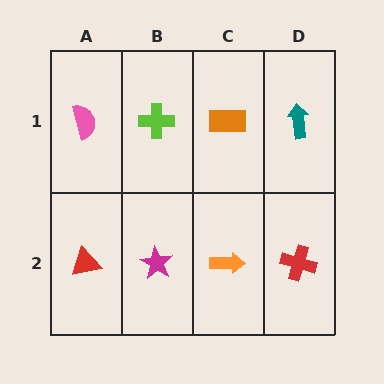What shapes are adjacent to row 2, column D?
A teal arrow (row 1, column D), an orange arrow (row 2, column C).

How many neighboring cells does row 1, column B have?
3.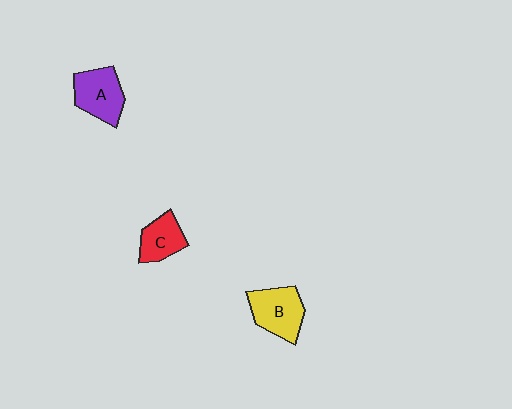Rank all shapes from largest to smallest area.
From largest to smallest: B (yellow), A (purple), C (red).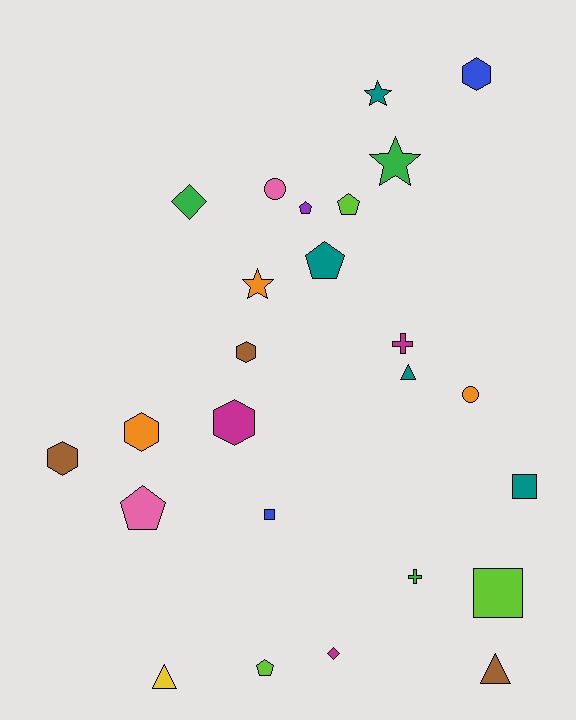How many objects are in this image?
There are 25 objects.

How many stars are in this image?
There are 3 stars.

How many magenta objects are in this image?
There are 3 magenta objects.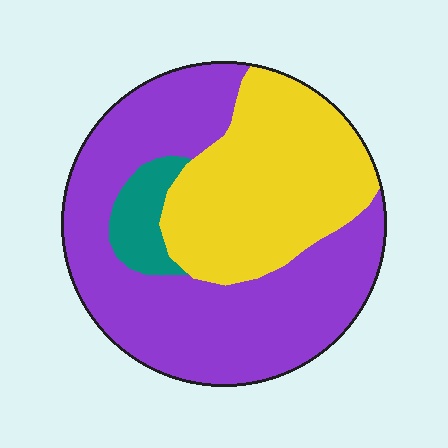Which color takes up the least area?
Teal, at roughly 5%.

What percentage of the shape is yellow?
Yellow takes up between a quarter and a half of the shape.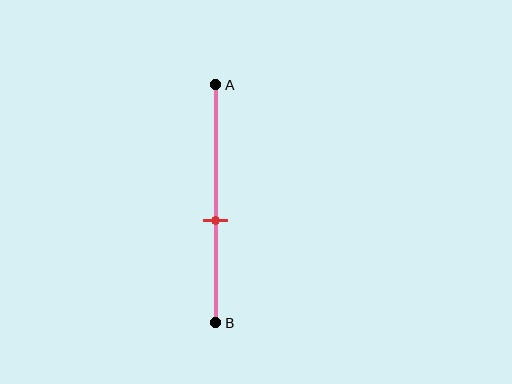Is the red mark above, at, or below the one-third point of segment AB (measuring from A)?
The red mark is below the one-third point of segment AB.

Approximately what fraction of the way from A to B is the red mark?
The red mark is approximately 55% of the way from A to B.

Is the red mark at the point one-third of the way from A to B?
No, the mark is at about 55% from A, not at the 33% one-third point.